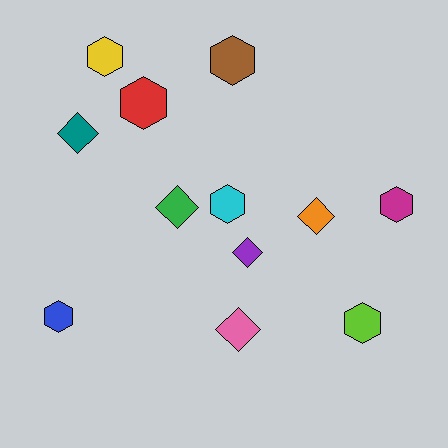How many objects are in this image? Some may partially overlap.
There are 12 objects.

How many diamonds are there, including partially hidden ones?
There are 5 diamonds.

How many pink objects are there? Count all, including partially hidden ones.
There is 1 pink object.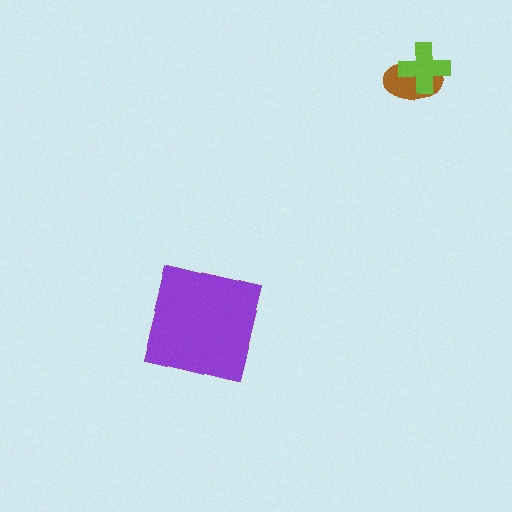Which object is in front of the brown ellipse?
The lime cross is in front of the brown ellipse.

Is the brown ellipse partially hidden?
Yes, it is partially covered by another shape.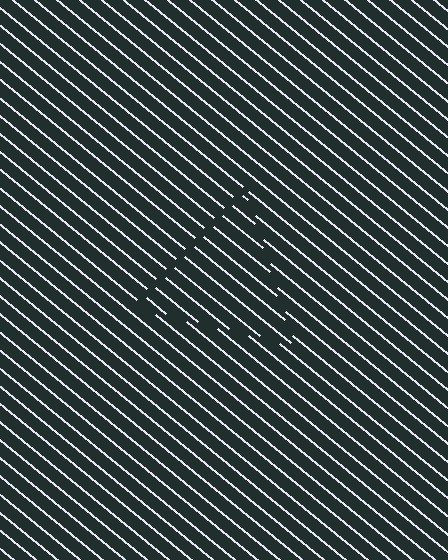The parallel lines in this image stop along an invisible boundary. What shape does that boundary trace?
An illusory triangle. The interior of the shape contains the same grating, shifted by half a period — the contour is defined by the phase discontinuity where line-ends from the inner and outer gratings abut.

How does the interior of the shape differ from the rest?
The interior of the shape contains the same grating, shifted by half a period — the contour is defined by the phase discontinuity where line-ends from the inner and outer gratings abut.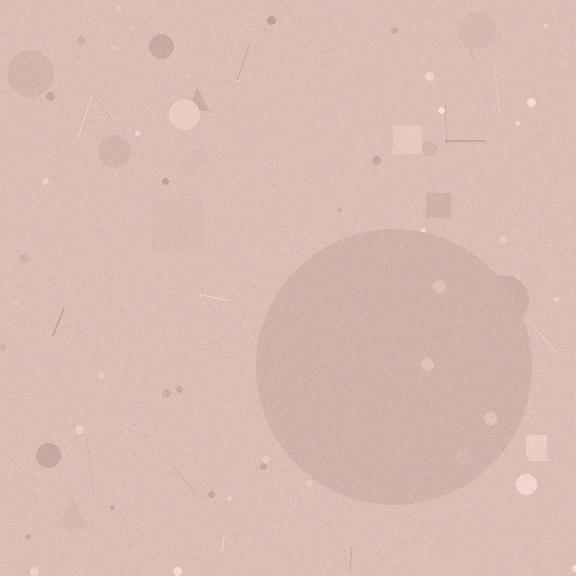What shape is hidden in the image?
A circle is hidden in the image.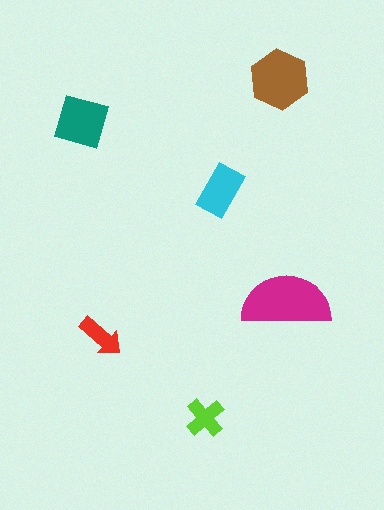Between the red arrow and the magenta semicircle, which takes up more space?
The magenta semicircle.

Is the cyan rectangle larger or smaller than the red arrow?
Larger.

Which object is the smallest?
The red arrow.